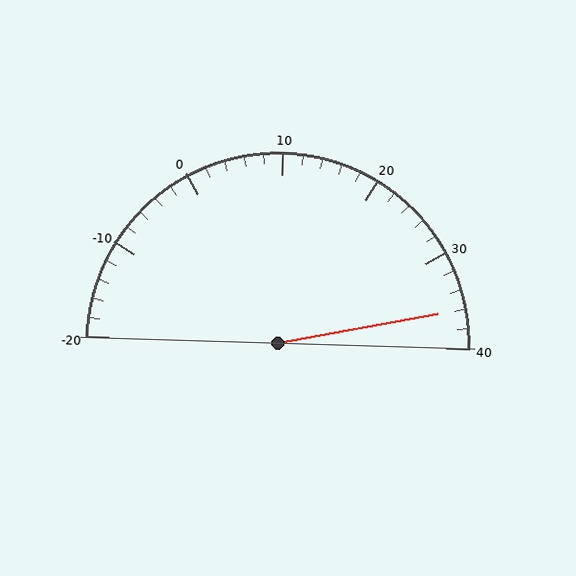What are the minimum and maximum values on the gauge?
The gauge ranges from -20 to 40.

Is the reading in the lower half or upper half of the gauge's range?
The reading is in the upper half of the range (-20 to 40).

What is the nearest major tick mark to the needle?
The nearest major tick mark is 40.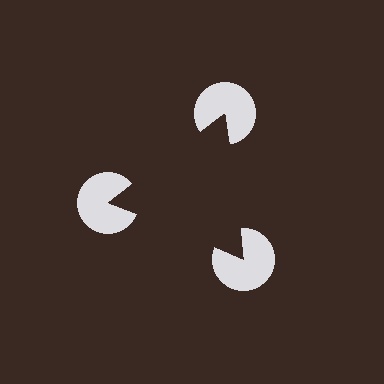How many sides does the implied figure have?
3 sides.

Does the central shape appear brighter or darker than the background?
It typically appears slightly darker than the background, even though no actual brightness change is drawn.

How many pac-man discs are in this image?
There are 3 — one at each vertex of the illusory triangle.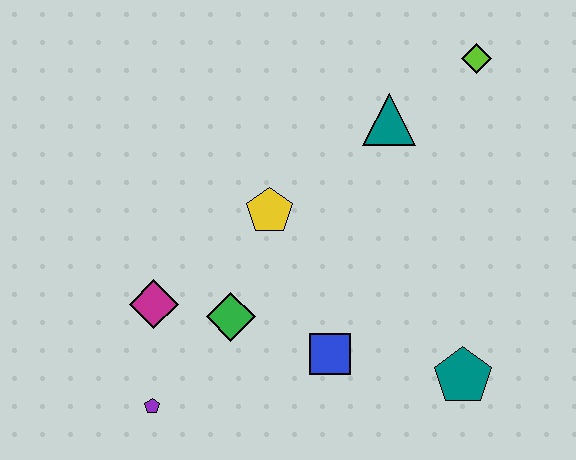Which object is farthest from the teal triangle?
The purple pentagon is farthest from the teal triangle.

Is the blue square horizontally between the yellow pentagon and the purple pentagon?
No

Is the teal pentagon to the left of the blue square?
No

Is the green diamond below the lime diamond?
Yes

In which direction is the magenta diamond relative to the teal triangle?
The magenta diamond is to the left of the teal triangle.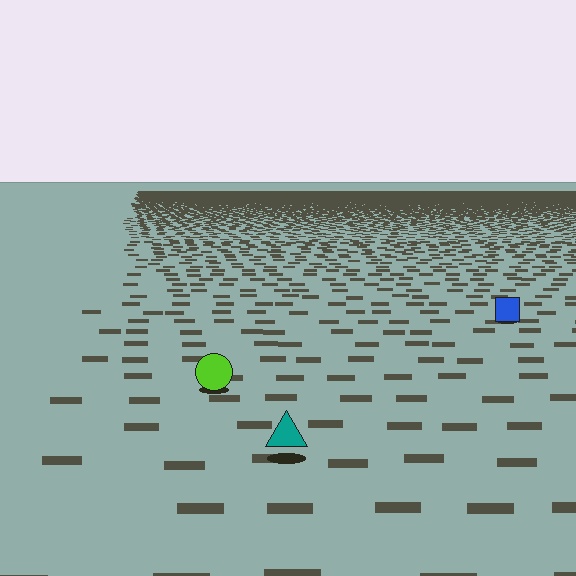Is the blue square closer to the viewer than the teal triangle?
No. The teal triangle is closer — you can tell from the texture gradient: the ground texture is coarser near it.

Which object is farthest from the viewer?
The blue square is farthest from the viewer. It appears smaller and the ground texture around it is denser.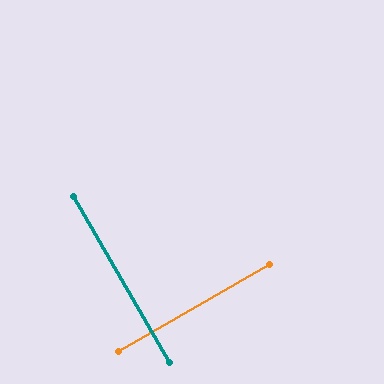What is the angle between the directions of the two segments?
Approximately 90 degrees.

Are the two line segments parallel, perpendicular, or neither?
Perpendicular — they meet at approximately 90°.